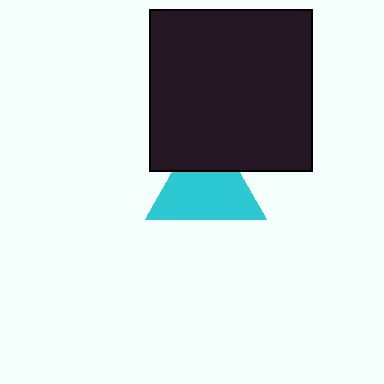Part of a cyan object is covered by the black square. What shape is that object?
It is a triangle.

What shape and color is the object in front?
The object in front is a black square.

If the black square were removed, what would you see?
You would see the complete cyan triangle.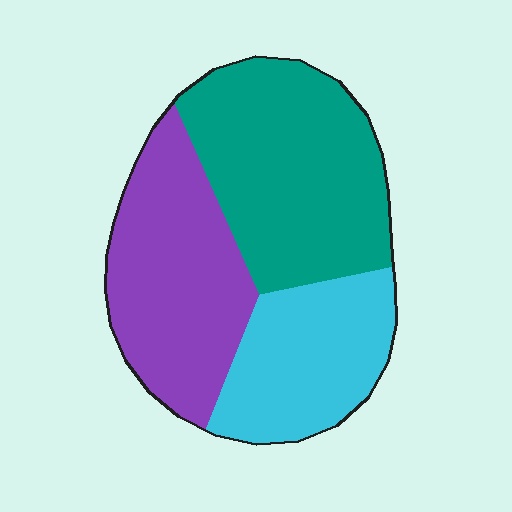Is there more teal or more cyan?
Teal.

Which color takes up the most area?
Teal, at roughly 40%.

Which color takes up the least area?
Cyan, at roughly 25%.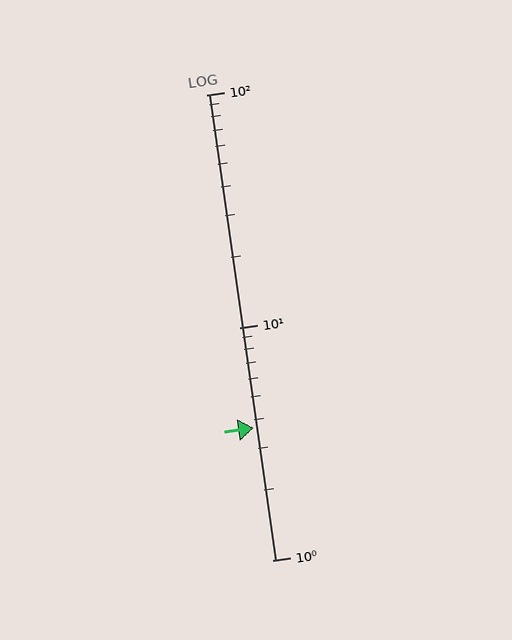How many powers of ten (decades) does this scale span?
The scale spans 2 decades, from 1 to 100.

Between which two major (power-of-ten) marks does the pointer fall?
The pointer is between 1 and 10.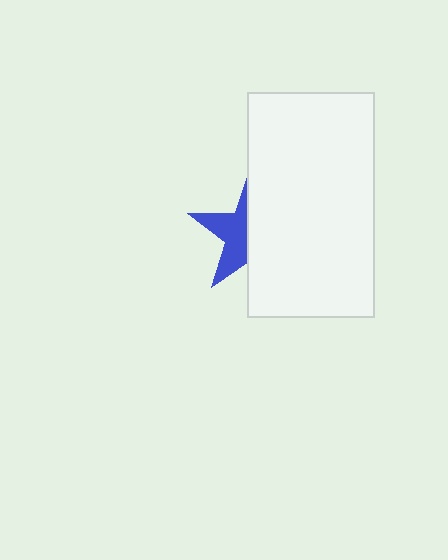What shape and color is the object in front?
The object in front is a white rectangle.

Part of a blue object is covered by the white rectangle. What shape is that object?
It is a star.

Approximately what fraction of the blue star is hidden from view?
Roughly 56% of the blue star is hidden behind the white rectangle.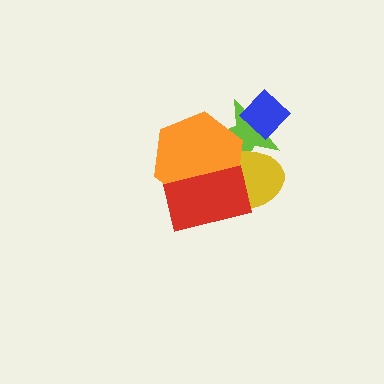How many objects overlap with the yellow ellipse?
3 objects overlap with the yellow ellipse.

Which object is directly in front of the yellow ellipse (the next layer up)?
The orange hexagon is directly in front of the yellow ellipse.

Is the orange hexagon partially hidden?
Yes, it is partially covered by another shape.